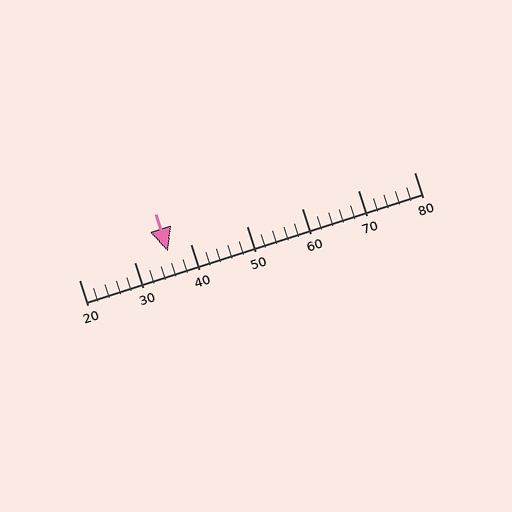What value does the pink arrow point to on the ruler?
The pink arrow points to approximately 36.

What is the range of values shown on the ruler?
The ruler shows values from 20 to 80.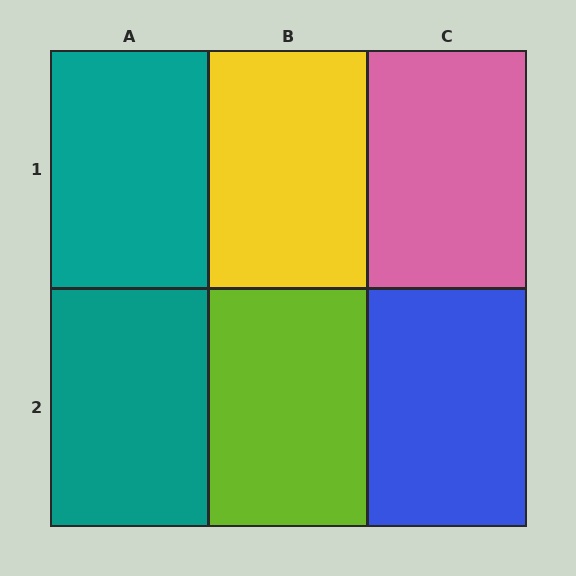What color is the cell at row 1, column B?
Yellow.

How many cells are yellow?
1 cell is yellow.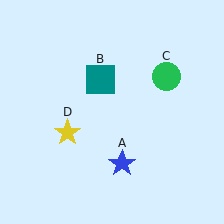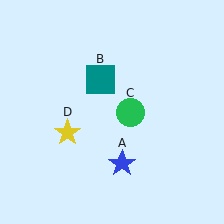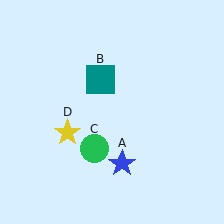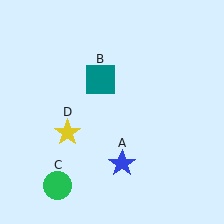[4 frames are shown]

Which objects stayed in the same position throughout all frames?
Blue star (object A) and teal square (object B) and yellow star (object D) remained stationary.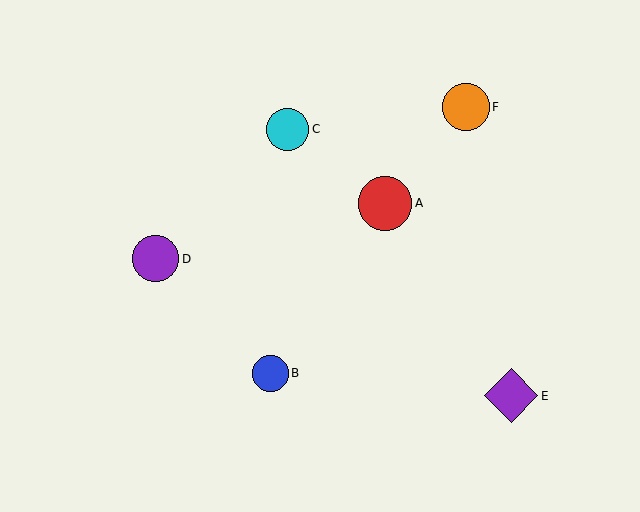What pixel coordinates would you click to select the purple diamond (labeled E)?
Click at (511, 396) to select the purple diamond E.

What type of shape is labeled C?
Shape C is a cyan circle.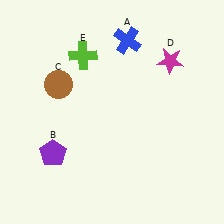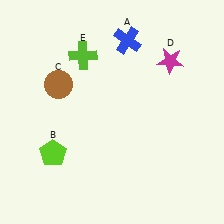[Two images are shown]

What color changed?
The pentagon (B) changed from purple in Image 1 to lime in Image 2.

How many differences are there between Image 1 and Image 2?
There is 1 difference between the two images.